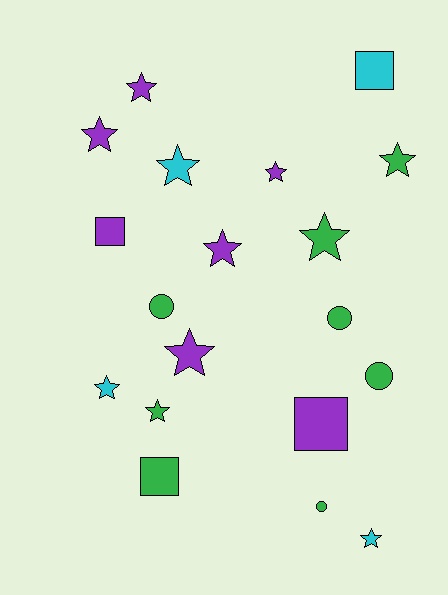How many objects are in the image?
There are 19 objects.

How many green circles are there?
There are 4 green circles.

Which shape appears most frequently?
Star, with 11 objects.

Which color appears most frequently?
Green, with 8 objects.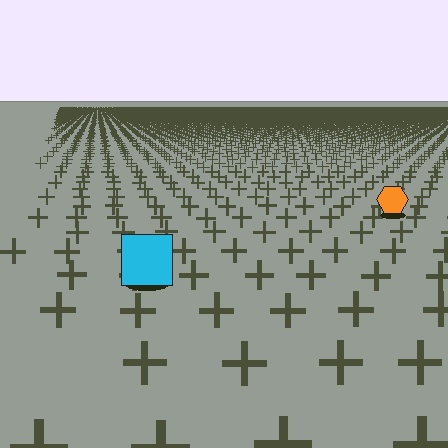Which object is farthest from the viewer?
The orange hexagon is farthest from the viewer. It appears smaller and the ground texture around it is denser.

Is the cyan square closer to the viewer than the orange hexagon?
Yes. The cyan square is closer — you can tell from the texture gradient: the ground texture is coarser near it.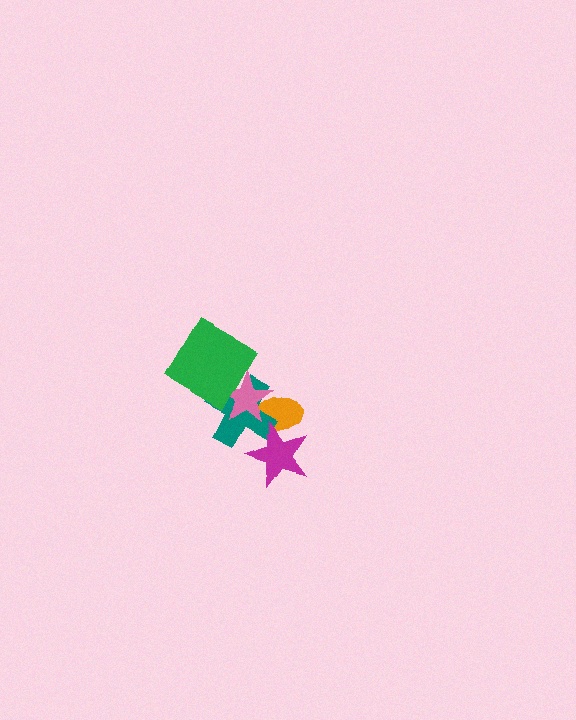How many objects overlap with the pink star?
3 objects overlap with the pink star.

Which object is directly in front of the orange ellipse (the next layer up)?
The teal cross is directly in front of the orange ellipse.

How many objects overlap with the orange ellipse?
3 objects overlap with the orange ellipse.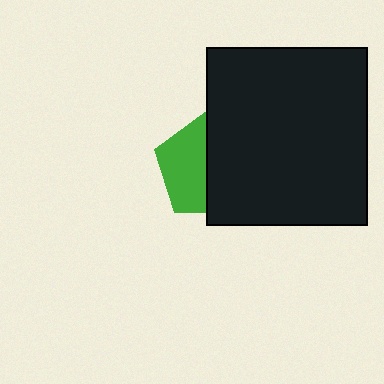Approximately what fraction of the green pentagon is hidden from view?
Roughly 53% of the green pentagon is hidden behind the black rectangle.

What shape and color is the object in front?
The object in front is a black rectangle.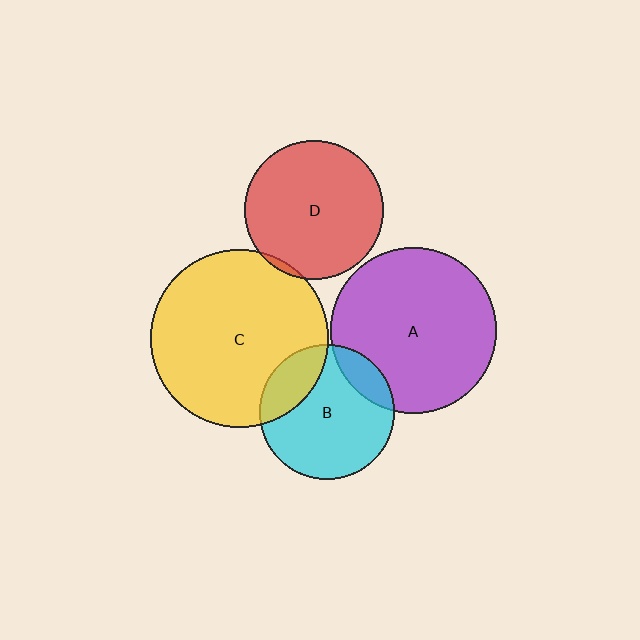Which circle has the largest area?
Circle C (yellow).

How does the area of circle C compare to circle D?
Approximately 1.7 times.